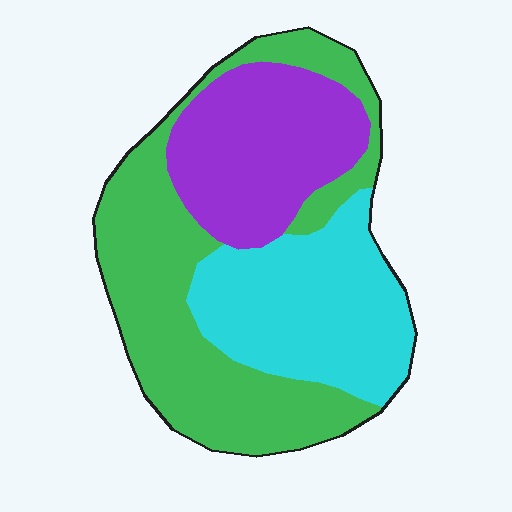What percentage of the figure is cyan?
Cyan takes up about one third (1/3) of the figure.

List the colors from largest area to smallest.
From largest to smallest: green, cyan, purple.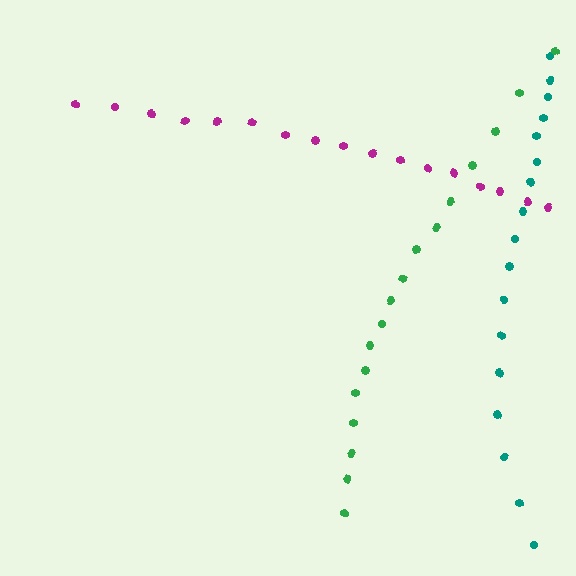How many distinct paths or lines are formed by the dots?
There are 3 distinct paths.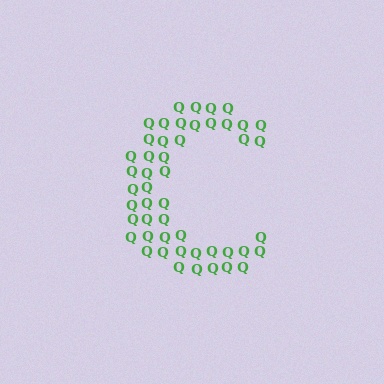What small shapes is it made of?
It is made of small letter Q's.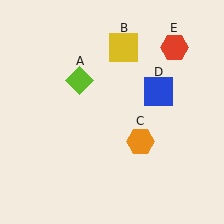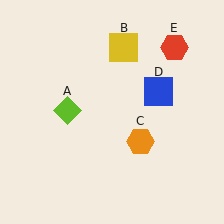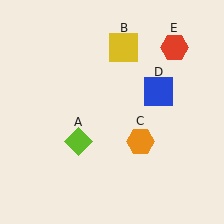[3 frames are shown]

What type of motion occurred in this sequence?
The lime diamond (object A) rotated counterclockwise around the center of the scene.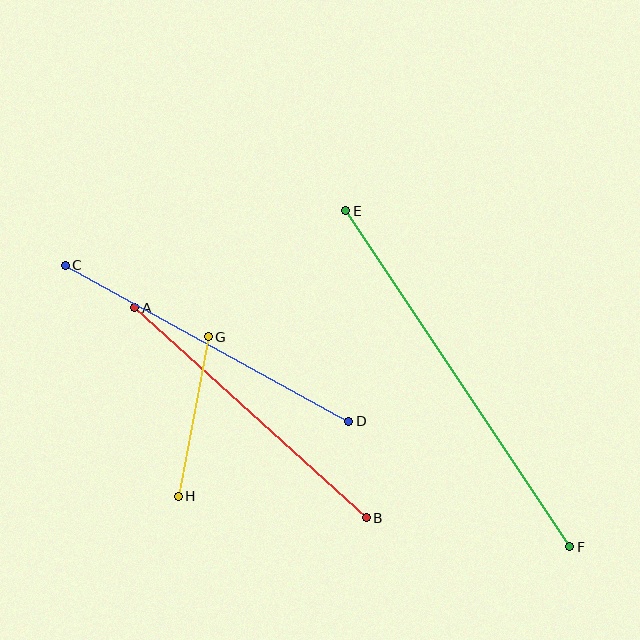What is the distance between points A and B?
The distance is approximately 313 pixels.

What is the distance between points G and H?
The distance is approximately 162 pixels.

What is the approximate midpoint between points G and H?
The midpoint is at approximately (193, 417) pixels.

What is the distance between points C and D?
The distance is approximately 324 pixels.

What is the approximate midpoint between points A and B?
The midpoint is at approximately (250, 413) pixels.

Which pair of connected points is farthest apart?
Points E and F are farthest apart.